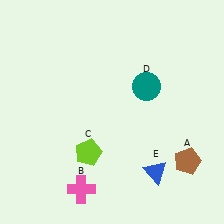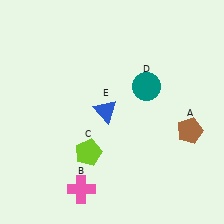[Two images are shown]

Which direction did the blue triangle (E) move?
The blue triangle (E) moved up.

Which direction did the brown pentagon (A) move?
The brown pentagon (A) moved up.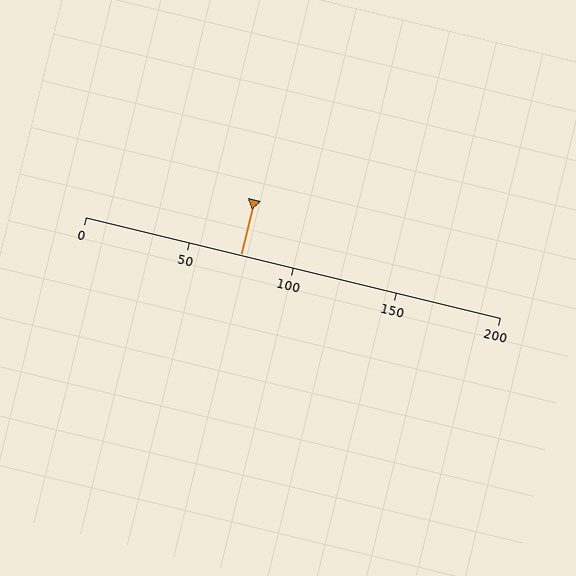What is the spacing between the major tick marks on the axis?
The major ticks are spaced 50 apart.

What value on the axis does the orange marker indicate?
The marker indicates approximately 75.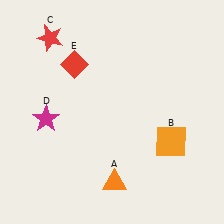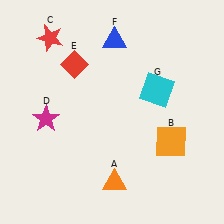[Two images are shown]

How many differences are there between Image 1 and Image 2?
There are 2 differences between the two images.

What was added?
A blue triangle (F), a cyan square (G) were added in Image 2.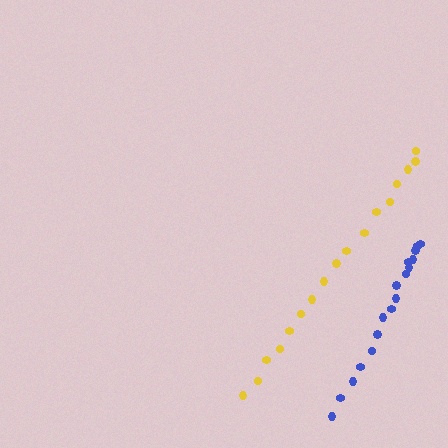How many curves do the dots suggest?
There are 2 distinct paths.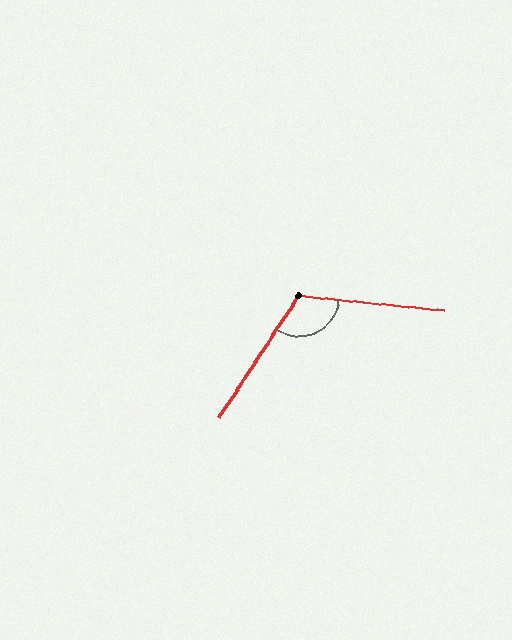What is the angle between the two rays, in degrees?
Approximately 117 degrees.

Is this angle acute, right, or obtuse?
It is obtuse.